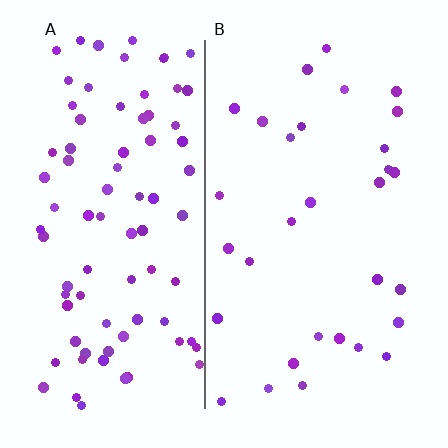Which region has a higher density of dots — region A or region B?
A (the left).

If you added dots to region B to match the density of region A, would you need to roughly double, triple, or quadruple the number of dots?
Approximately triple.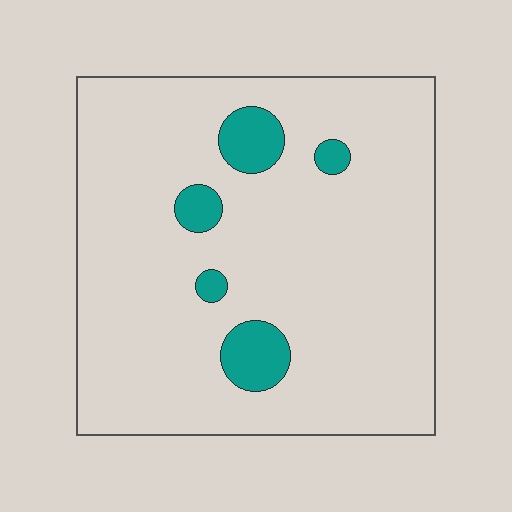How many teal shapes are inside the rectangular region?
5.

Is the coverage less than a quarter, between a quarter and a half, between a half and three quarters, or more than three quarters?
Less than a quarter.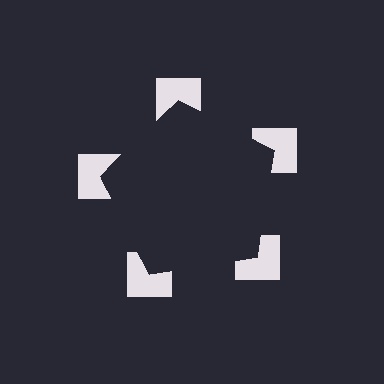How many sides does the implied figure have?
5 sides.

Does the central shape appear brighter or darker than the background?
It typically appears slightly darker than the background, even though no actual brightness change is drawn.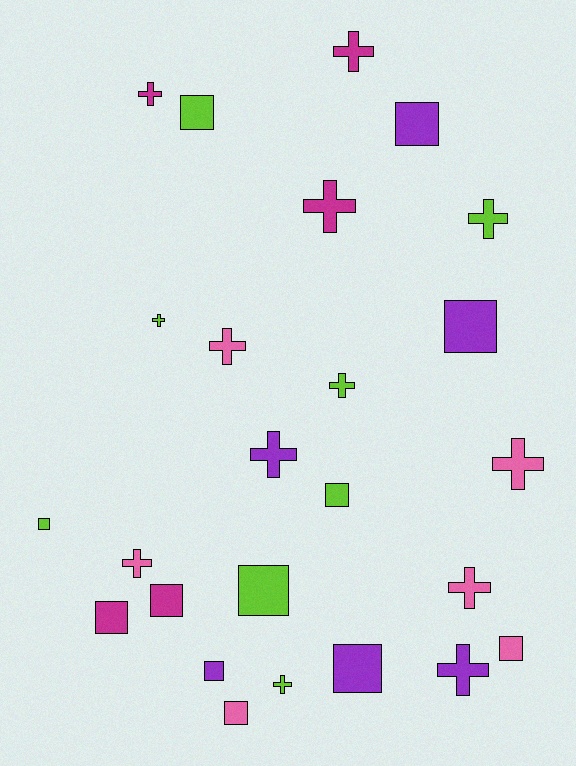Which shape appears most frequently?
Cross, with 13 objects.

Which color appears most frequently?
Lime, with 8 objects.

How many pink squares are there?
There are 2 pink squares.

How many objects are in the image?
There are 25 objects.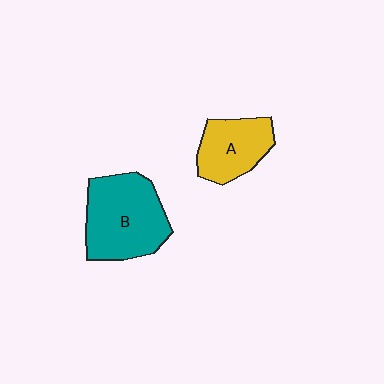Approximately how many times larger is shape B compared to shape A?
Approximately 1.6 times.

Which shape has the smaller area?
Shape A (yellow).